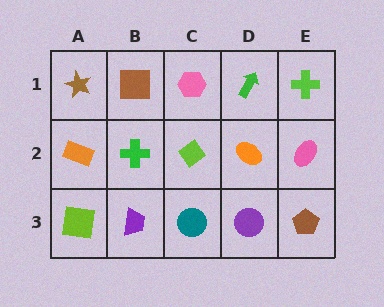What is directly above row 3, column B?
A green cross.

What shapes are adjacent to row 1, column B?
A green cross (row 2, column B), a brown star (row 1, column A), a pink hexagon (row 1, column C).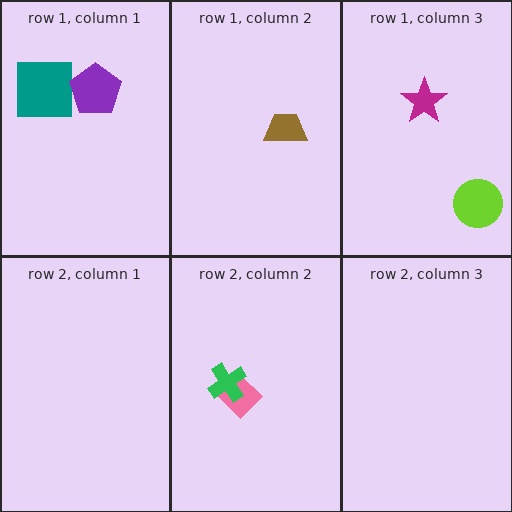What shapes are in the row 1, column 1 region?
The teal square, the purple pentagon.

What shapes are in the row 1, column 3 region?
The magenta star, the lime circle.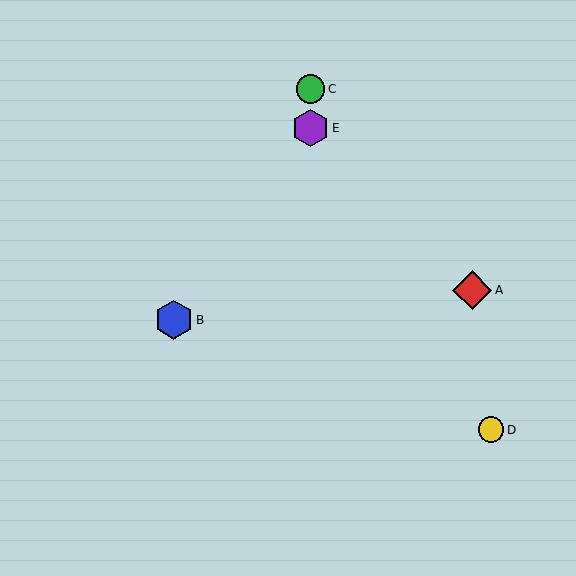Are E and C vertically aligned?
Yes, both are at x≈311.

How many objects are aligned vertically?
2 objects (C, E) are aligned vertically.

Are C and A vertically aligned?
No, C is at x≈311 and A is at x≈472.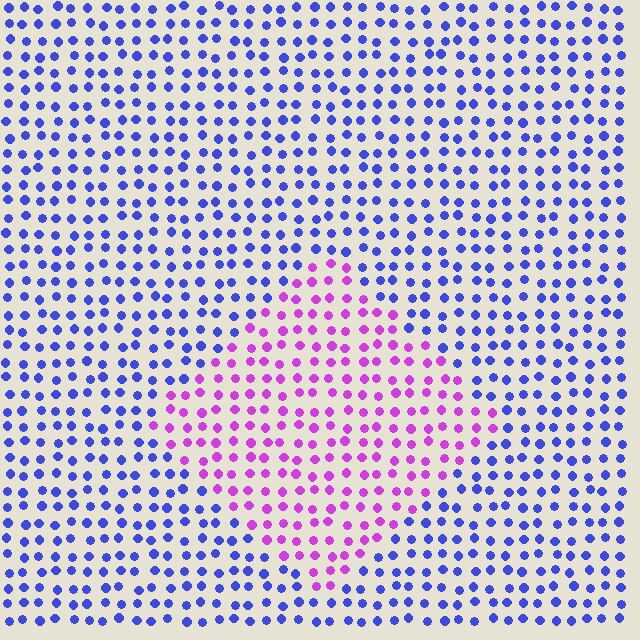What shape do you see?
I see a diamond.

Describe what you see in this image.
The image is filled with small blue elements in a uniform arrangement. A diamond-shaped region is visible where the elements are tinted to a slightly different hue, forming a subtle color boundary.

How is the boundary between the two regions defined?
The boundary is defined purely by a slight shift in hue (about 59 degrees). Spacing, size, and orientation are identical on both sides.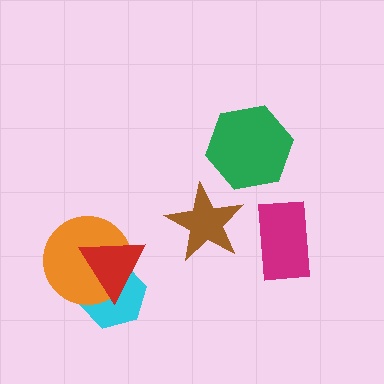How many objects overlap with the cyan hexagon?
2 objects overlap with the cyan hexagon.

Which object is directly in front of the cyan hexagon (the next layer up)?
The orange circle is directly in front of the cyan hexagon.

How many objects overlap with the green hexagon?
0 objects overlap with the green hexagon.